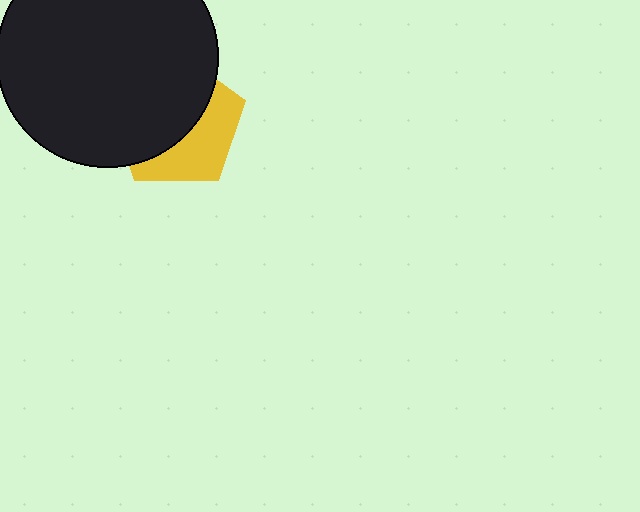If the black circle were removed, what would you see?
You would see the complete yellow pentagon.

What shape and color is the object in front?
The object in front is a black circle.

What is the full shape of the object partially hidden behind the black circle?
The partially hidden object is a yellow pentagon.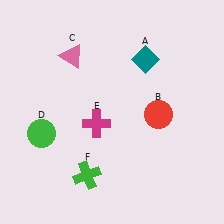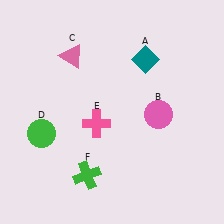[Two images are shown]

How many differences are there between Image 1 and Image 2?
There are 2 differences between the two images.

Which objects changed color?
B changed from red to pink. E changed from magenta to pink.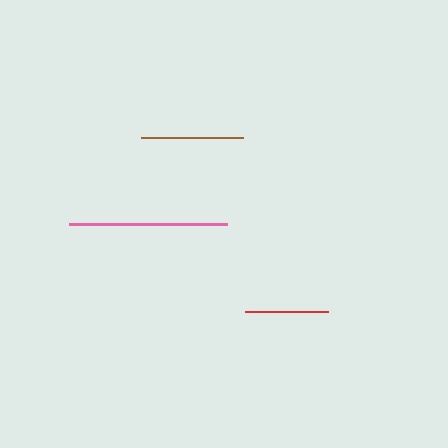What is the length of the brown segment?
The brown segment is approximately 102 pixels long.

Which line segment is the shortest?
The red line is the shortest at approximately 82 pixels.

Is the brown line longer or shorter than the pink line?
The pink line is longer than the brown line.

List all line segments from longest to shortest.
From longest to shortest: pink, brown, red.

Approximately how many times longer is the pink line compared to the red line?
The pink line is approximately 1.9 times the length of the red line.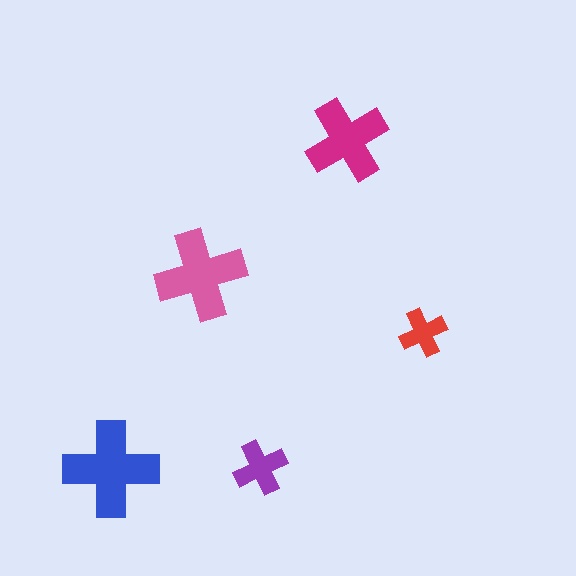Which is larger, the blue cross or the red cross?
The blue one.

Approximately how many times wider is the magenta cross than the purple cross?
About 1.5 times wider.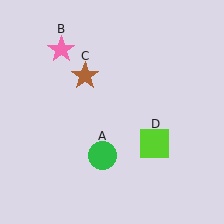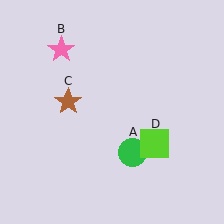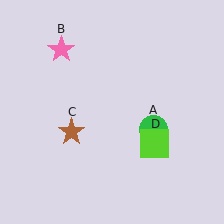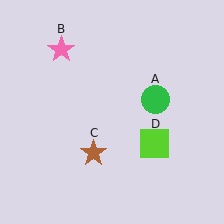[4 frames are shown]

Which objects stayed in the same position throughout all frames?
Pink star (object B) and lime square (object D) remained stationary.